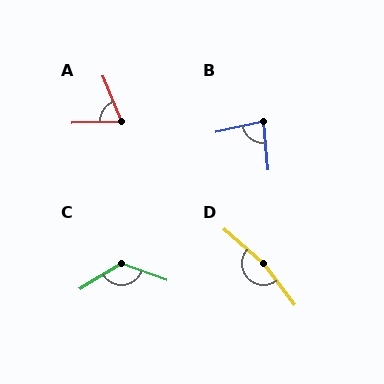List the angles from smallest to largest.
A (69°), B (84°), C (129°), D (169°).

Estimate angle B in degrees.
Approximately 84 degrees.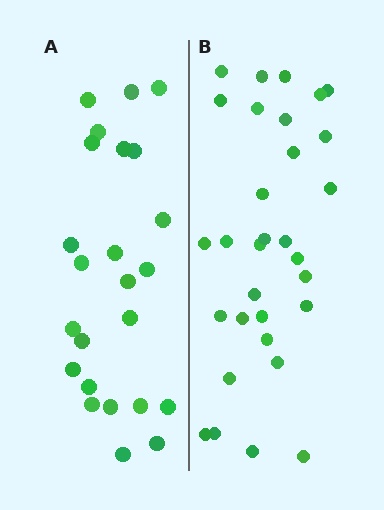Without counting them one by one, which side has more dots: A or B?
Region B (the right region) has more dots.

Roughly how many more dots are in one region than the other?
Region B has roughly 8 or so more dots than region A.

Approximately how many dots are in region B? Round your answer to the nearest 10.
About 30 dots. (The exact count is 31, which rounds to 30.)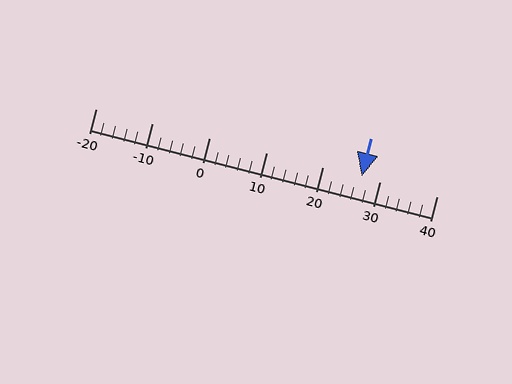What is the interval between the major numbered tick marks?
The major tick marks are spaced 10 units apart.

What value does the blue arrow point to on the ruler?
The blue arrow points to approximately 27.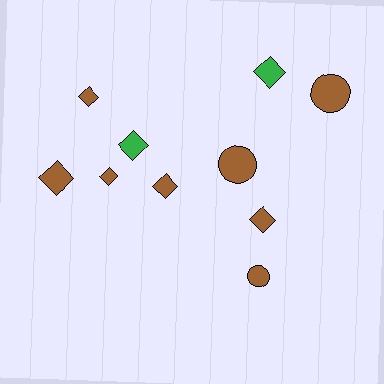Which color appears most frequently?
Brown, with 8 objects.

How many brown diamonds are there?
There are 5 brown diamonds.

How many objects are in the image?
There are 10 objects.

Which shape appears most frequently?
Diamond, with 7 objects.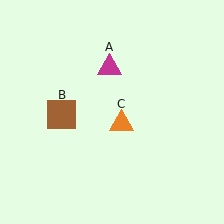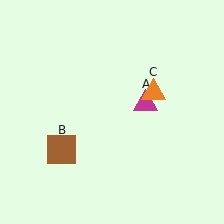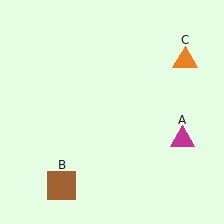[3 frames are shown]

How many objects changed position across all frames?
3 objects changed position: magenta triangle (object A), brown square (object B), orange triangle (object C).